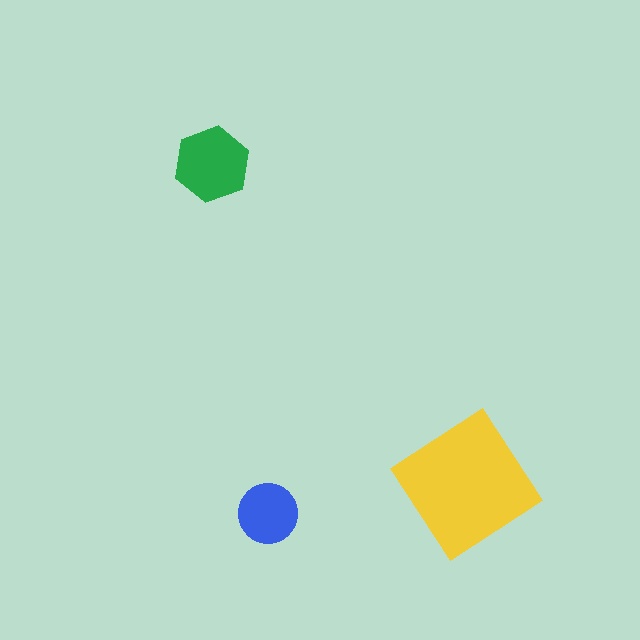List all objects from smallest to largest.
The blue circle, the green hexagon, the yellow diamond.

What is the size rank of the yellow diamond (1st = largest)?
1st.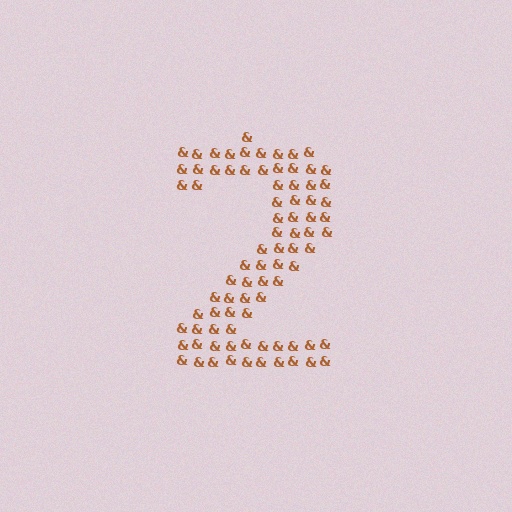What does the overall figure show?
The overall figure shows the digit 2.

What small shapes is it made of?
It is made of small ampersands.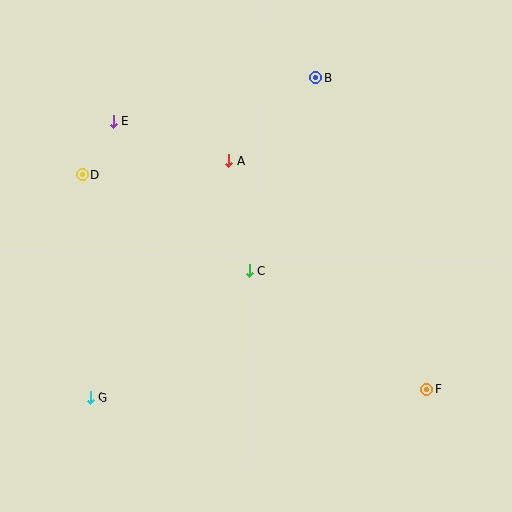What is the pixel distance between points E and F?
The distance between E and F is 412 pixels.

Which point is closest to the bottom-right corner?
Point F is closest to the bottom-right corner.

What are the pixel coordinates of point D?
Point D is at (82, 175).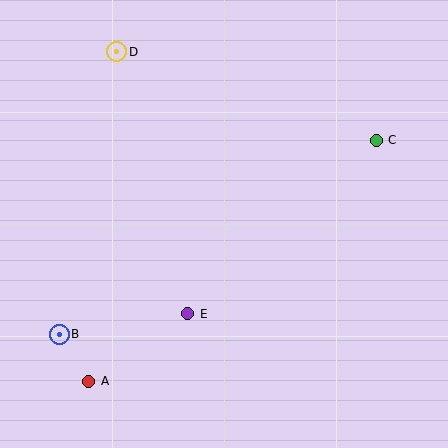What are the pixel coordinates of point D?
Point D is at (117, 52).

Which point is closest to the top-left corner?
Point D is closest to the top-left corner.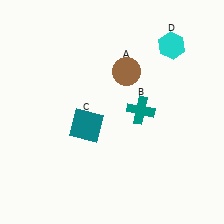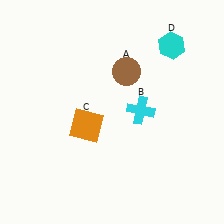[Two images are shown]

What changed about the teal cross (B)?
In Image 1, B is teal. In Image 2, it changed to cyan.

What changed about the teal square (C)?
In Image 1, C is teal. In Image 2, it changed to orange.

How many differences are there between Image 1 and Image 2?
There are 2 differences between the two images.